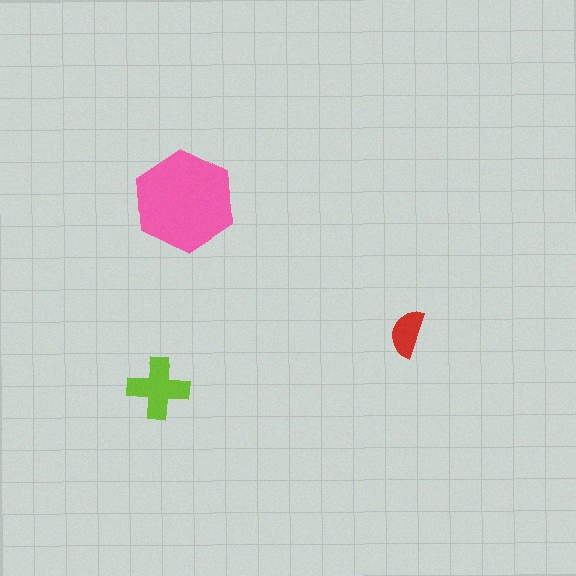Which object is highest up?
The pink hexagon is topmost.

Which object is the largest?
The pink hexagon.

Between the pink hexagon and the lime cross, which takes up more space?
The pink hexagon.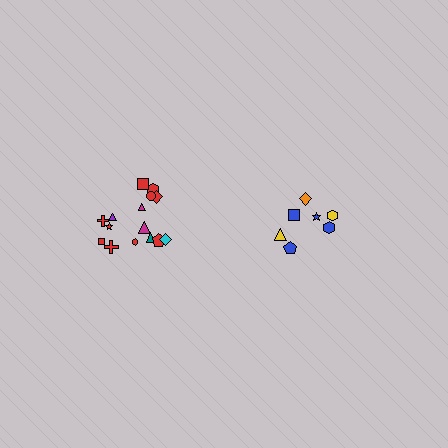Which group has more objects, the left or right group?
The left group.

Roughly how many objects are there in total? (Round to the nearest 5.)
Roughly 20 objects in total.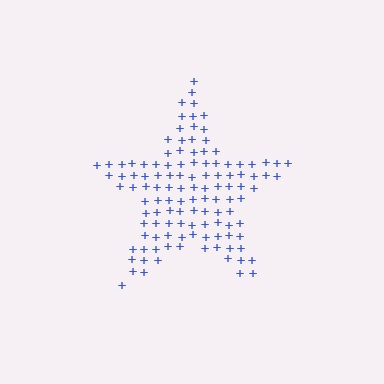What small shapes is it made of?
It is made of small plus signs.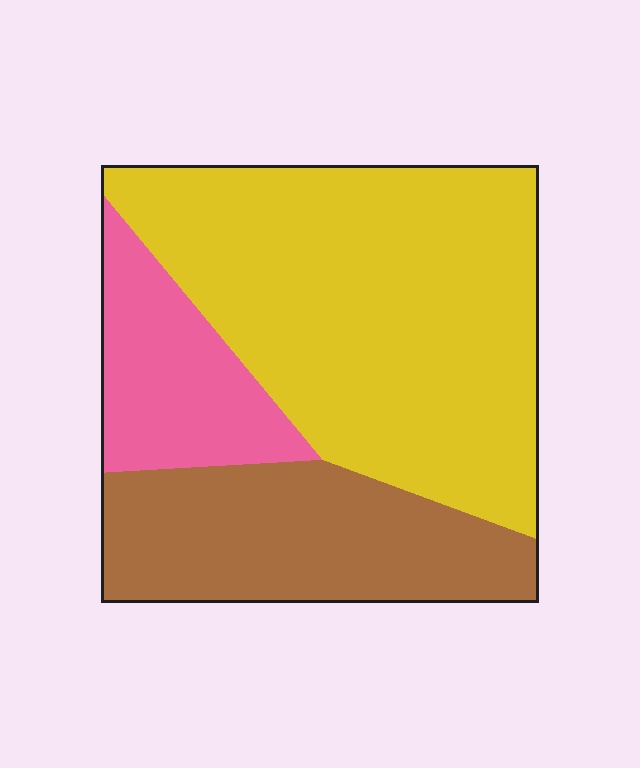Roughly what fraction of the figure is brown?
Brown takes up between a quarter and a half of the figure.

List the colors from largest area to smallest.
From largest to smallest: yellow, brown, pink.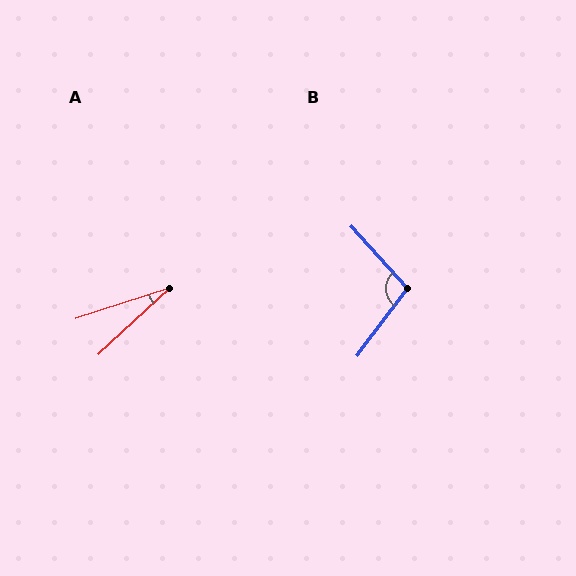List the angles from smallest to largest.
A (25°), B (101°).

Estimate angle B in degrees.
Approximately 101 degrees.